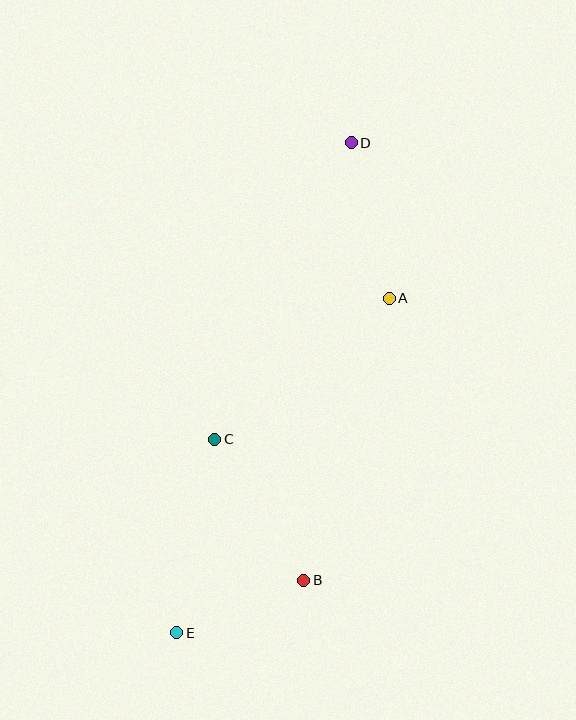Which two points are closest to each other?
Points B and E are closest to each other.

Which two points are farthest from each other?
Points D and E are farthest from each other.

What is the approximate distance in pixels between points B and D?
The distance between B and D is approximately 440 pixels.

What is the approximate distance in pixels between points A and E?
The distance between A and E is approximately 396 pixels.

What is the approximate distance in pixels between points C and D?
The distance between C and D is approximately 326 pixels.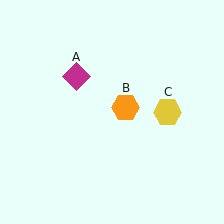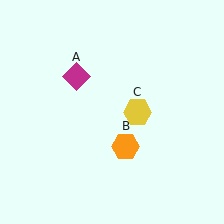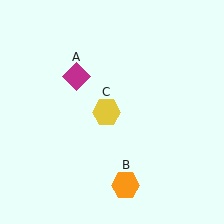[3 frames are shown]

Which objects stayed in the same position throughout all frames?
Magenta diamond (object A) remained stationary.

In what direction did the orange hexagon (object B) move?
The orange hexagon (object B) moved down.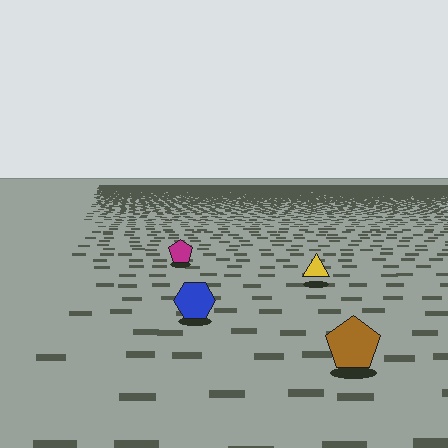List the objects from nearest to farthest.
From nearest to farthest: the brown pentagon, the blue hexagon, the yellow triangle, the magenta pentagon.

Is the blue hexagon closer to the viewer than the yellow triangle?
Yes. The blue hexagon is closer — you can tell from the texture gradient: the ground texture is coarser near it.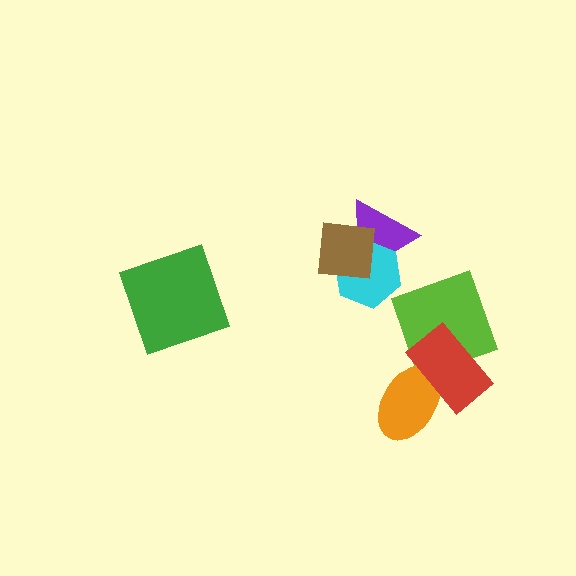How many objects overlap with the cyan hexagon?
2 objects overlap with the cyan hexagon.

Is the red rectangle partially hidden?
No, no other shape covers it.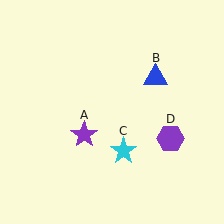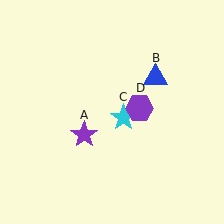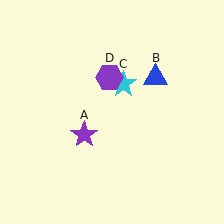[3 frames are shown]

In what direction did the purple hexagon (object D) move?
The purple hexagon (object D) moved up and to the left.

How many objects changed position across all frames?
2 objects changed position: cyan star (object C), purple hexagon (object D).